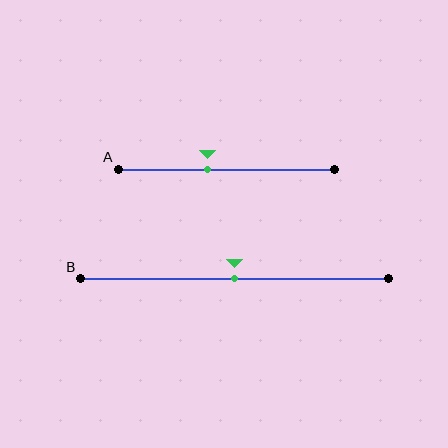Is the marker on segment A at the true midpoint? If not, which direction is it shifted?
No, the marker on segment A is shifted to the left by about 9% of the segment length.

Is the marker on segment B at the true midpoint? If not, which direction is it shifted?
Yes, the marker on segment B is at the true midpoint.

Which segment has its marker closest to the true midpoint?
Segment B has its marker closest to the true midpoint.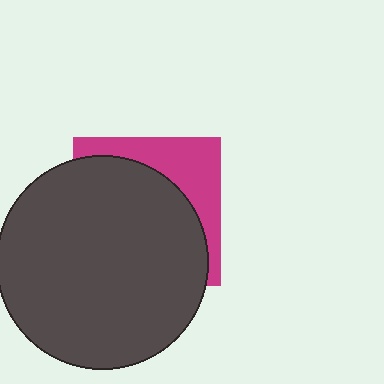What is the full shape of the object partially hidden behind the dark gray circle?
The partially hidden object is a magenta square.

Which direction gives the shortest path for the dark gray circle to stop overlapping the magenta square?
Moving toward the lower-left gives the shortest separation.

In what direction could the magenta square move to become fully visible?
The magenta square could move toward the upper-right. That would shift it out from behind the dark gray circle entirely.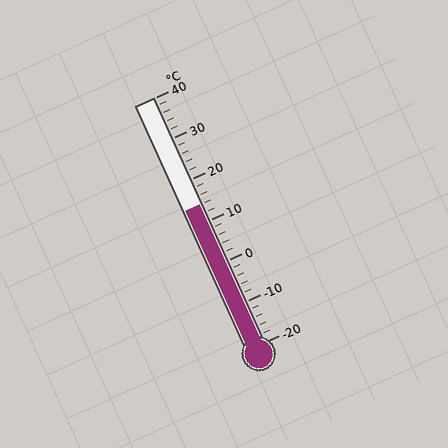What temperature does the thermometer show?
The thermometer shows approximately 14°C.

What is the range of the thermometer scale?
The thermometer scale ranges from -20°C to 40°C.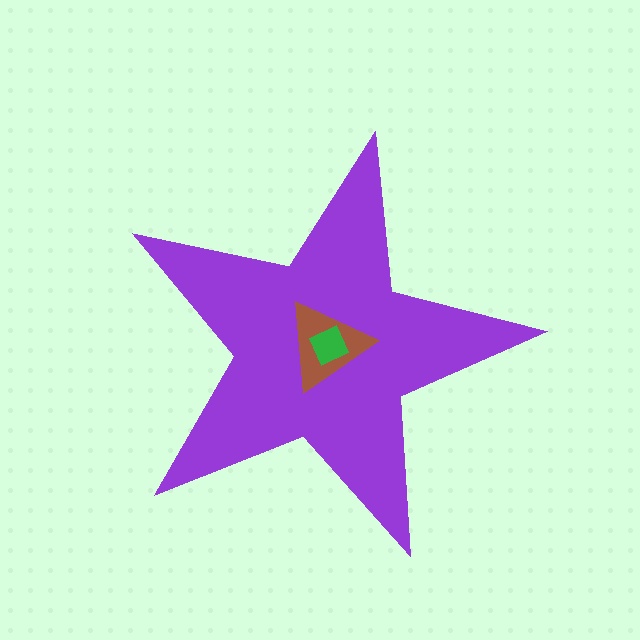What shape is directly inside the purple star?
The brown triangle.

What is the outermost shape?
The purple star.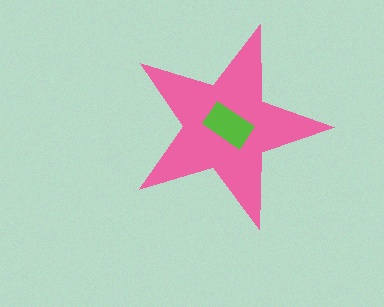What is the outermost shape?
The pink star.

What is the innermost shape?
The lime rectangle.